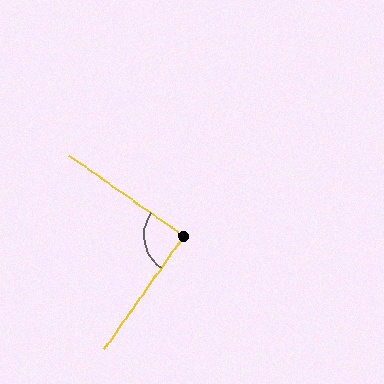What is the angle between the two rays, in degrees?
Approximately 90 degrees.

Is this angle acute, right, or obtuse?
It is approximately a right angle.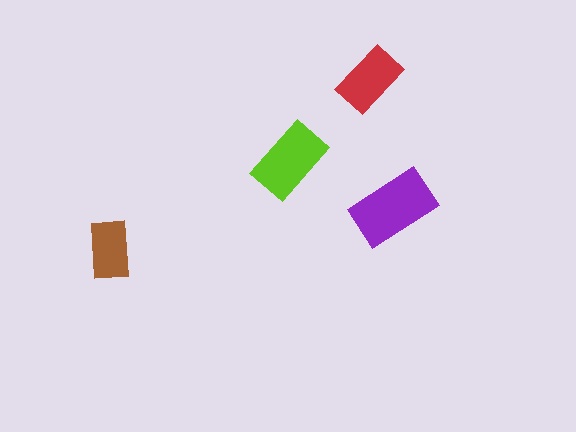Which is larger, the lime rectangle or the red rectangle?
The lime one.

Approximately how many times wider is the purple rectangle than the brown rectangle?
About 1.5 times wider.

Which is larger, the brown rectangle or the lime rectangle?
The lime one.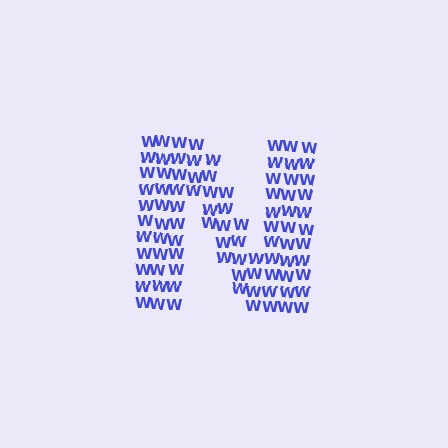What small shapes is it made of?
It is made of small letter W's.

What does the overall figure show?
The overall figure shows the letter N.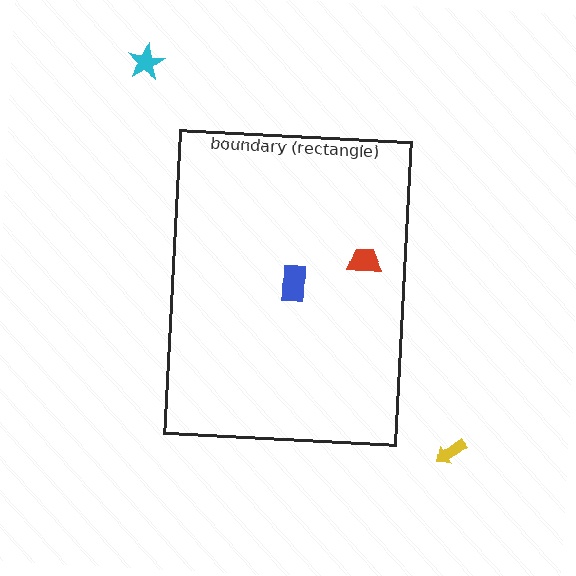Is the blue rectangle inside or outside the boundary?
Inside.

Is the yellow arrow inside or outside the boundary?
Outside.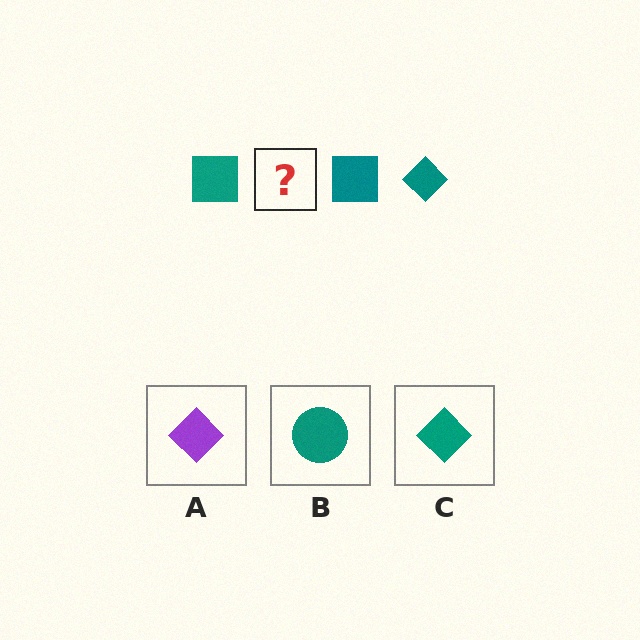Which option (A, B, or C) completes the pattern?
C.